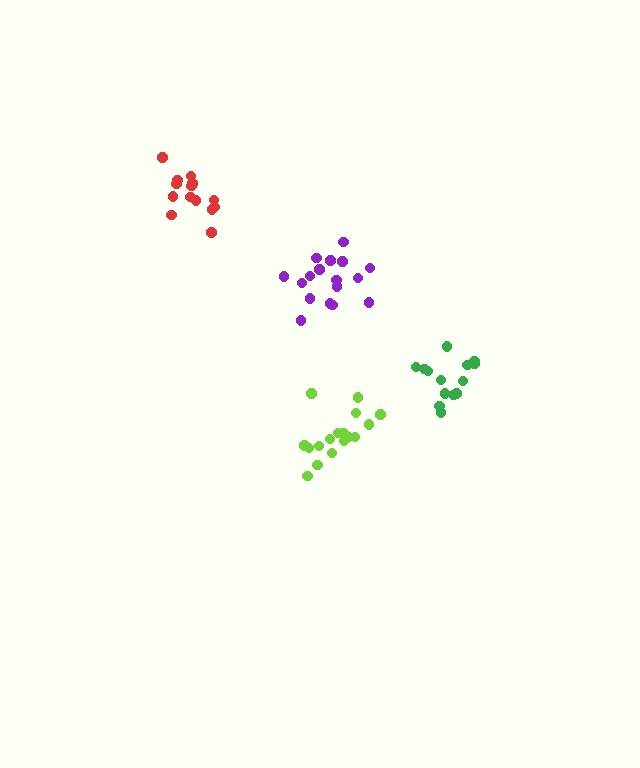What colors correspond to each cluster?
The clusters are colored: purple, lime, red, green.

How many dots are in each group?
Group 1: 17 dots, Group 2: 18 dots, Group 3: 14 dots, Group 4: 14 dots (63 total).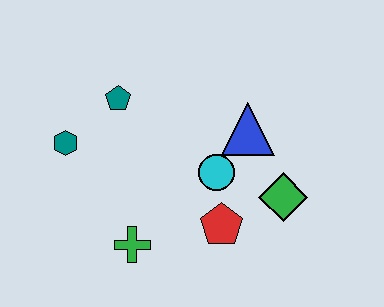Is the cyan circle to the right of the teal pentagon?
Yes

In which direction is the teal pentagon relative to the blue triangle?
The teal pentagon is to the left of the blue triangle.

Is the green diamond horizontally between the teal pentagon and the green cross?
No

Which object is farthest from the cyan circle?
The teal hexagon is farthest from the cyan circle.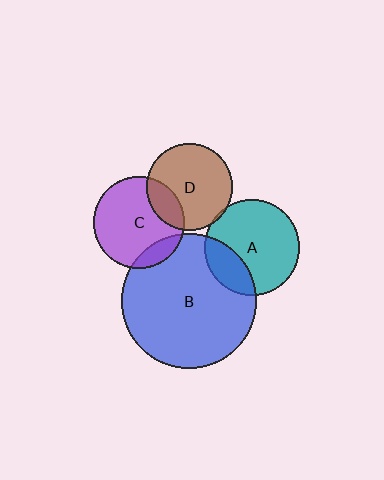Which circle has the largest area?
Circle B (blue).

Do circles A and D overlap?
Yes.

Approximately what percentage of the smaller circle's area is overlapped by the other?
Approximately 5%.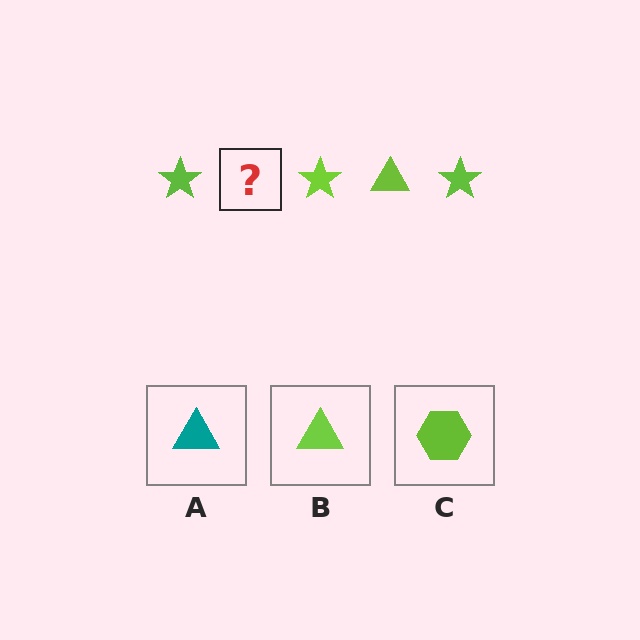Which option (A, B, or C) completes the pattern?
B.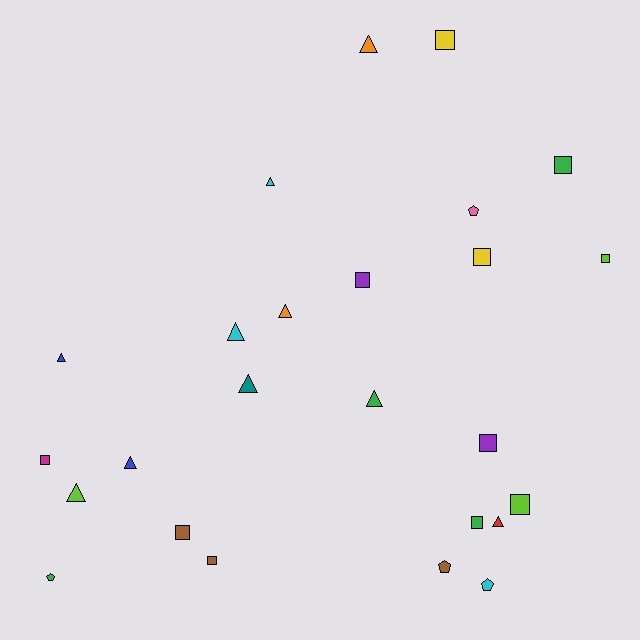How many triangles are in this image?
There are 10 triangles.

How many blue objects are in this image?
There are 2 blue objects.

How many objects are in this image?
There are 25 objects.